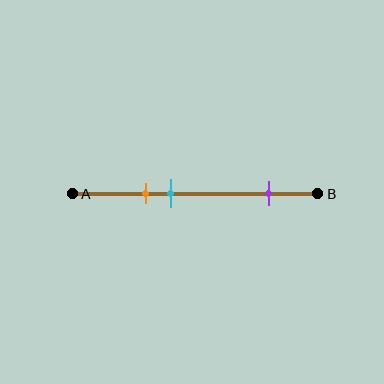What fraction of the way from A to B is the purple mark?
The purple mark is approximately 80% (0.8) of the way from A to B.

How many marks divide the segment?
There are 3 marks dividing the segment.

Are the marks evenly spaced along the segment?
No, the marks are not evenly spaced.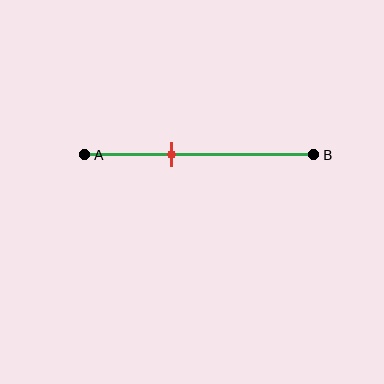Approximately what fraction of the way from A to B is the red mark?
The red mark is approximately 40% of the way from A to B.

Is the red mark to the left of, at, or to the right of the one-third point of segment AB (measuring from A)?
The red mark is to the right of the one-third point of segment AB.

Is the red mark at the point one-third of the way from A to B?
No, the mark is at about 40% from A, not at the 33% one-third point.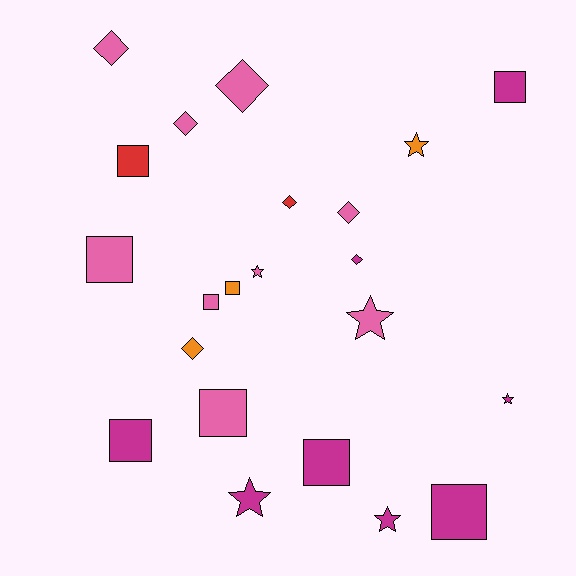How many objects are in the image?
There are 22 objects.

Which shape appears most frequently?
Square, with 9 objects.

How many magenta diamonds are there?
There is 1 magenta diamond.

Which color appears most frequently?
Pink, with 9 objects.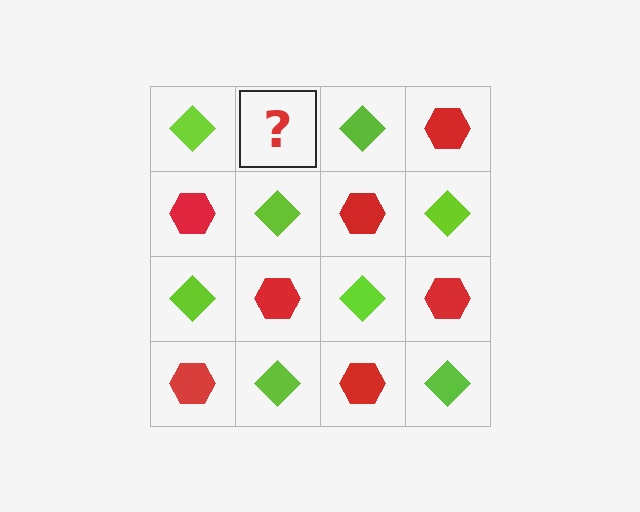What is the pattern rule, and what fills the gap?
The rule is that it alternates lime diamond and red hexagon in a checkerboard pattern. The gap should be filled with a red hexagon.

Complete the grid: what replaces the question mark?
The question mark should be replaced with a red hexagon.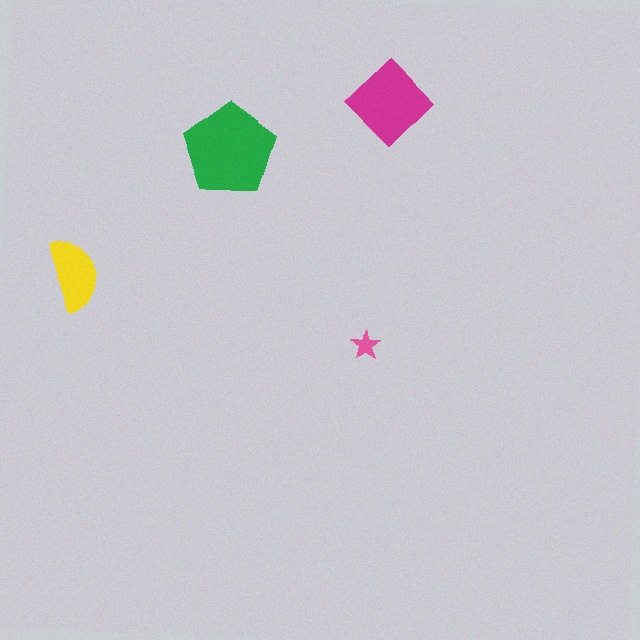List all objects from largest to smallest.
The green pentagon, the magenta diamond, the yellow semicircle, the pink star.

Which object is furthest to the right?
The magenta diamond is rightmost.